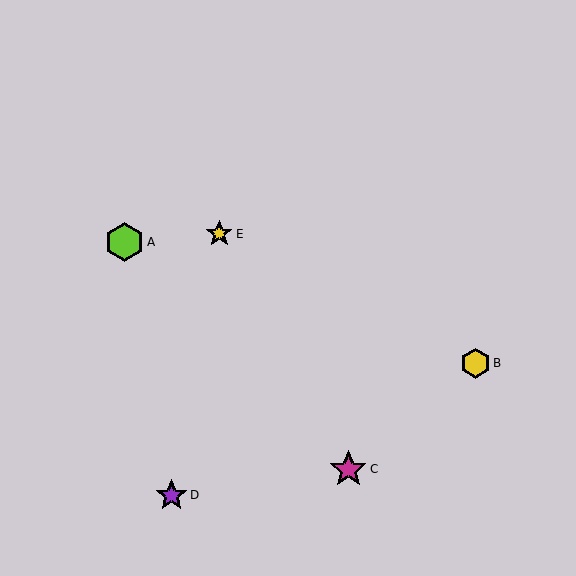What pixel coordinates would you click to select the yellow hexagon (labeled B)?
Click at (475, 363) to select the yellow hexagon B.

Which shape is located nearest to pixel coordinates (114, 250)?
The lime hexagon (labeled A) at (125, 242) is nearest to that location.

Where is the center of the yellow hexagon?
The center of the yellow hexagon is at (475, 363).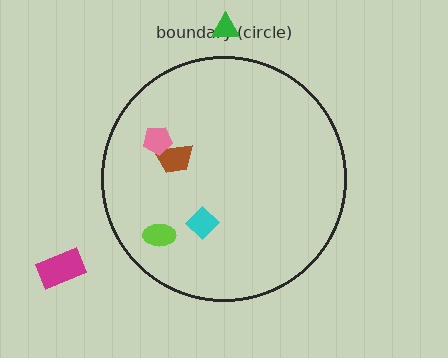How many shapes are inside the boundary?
4 inside, 2 outside.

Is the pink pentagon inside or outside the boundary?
Inside.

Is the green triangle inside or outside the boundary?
Outside.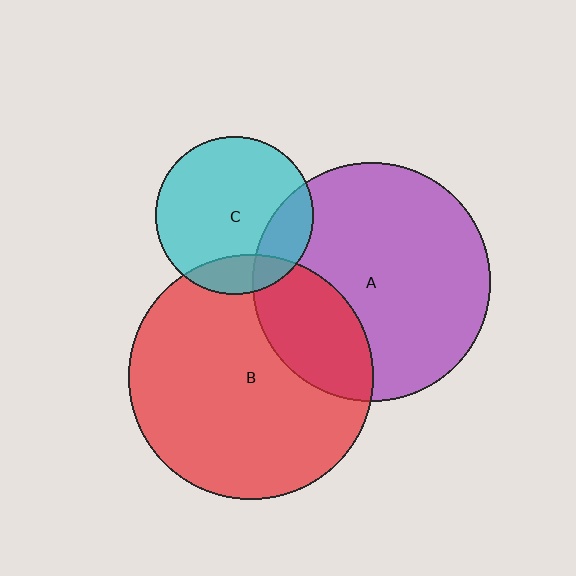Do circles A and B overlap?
Yes.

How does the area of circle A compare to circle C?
Approximately 2.3 times.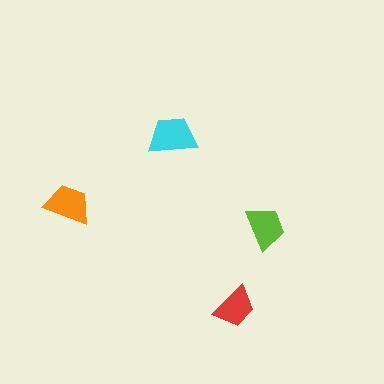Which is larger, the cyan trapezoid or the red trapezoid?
The cyan one.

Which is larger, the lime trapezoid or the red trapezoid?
The lime one.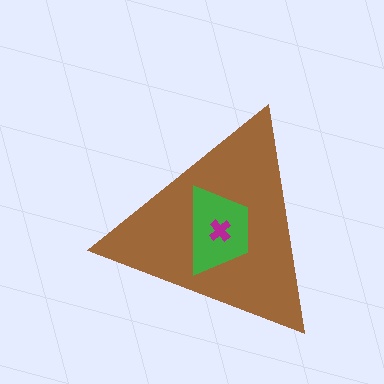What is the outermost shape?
The brown triangle.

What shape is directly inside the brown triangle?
The green trapezoid.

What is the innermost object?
The magenta cross.